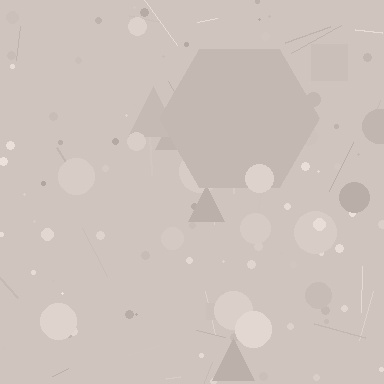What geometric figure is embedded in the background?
A hexagon is embedded in the background.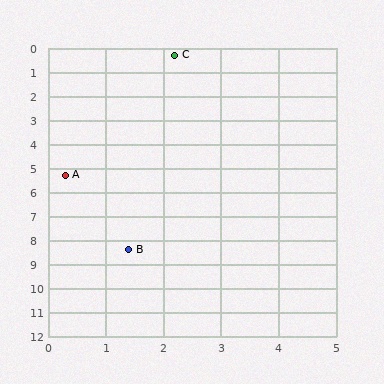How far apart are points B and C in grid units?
Points B and C are about 8.1 grid units apart.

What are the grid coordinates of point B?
Point B is at approximately (1.4, 8.4).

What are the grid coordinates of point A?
Point A is at approximately (0.3, 5.3).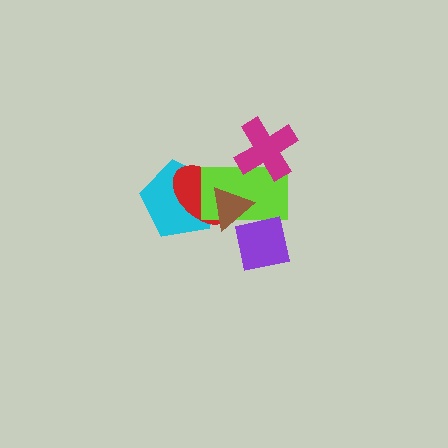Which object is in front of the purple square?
The brown triangle is in front of the purple square.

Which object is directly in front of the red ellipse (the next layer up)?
The lime rectangle is directly in front of the red ellipse.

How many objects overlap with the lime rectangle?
5 objects overlap with the lime rectangle.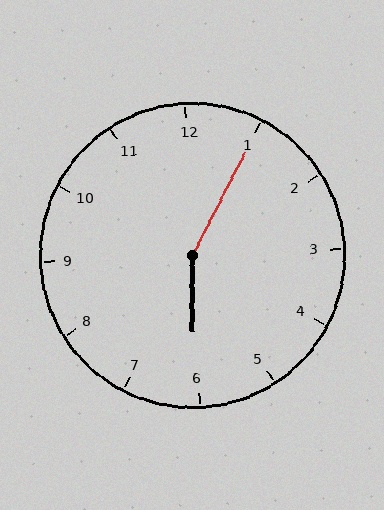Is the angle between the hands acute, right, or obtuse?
It is obtuse.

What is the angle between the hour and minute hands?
Approximately 152 degrees.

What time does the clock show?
6:05.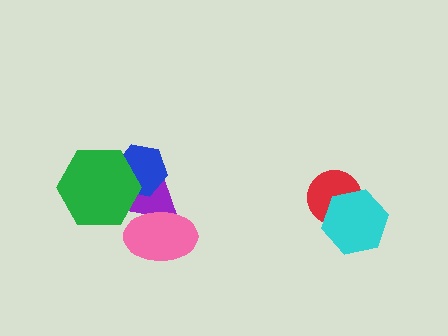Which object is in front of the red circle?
The cyan hexagon is in front of the red circle.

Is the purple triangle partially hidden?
Yes, it is partially covered by another shape.